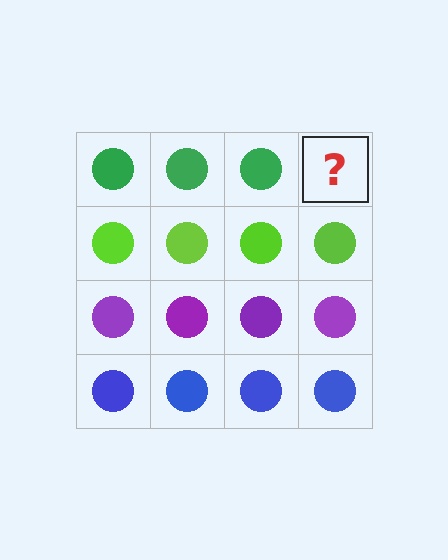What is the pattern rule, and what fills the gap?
The rule is that each row has a consistent color. The gap should be filled with a green circle.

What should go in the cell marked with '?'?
The missing cell should contain a green circle.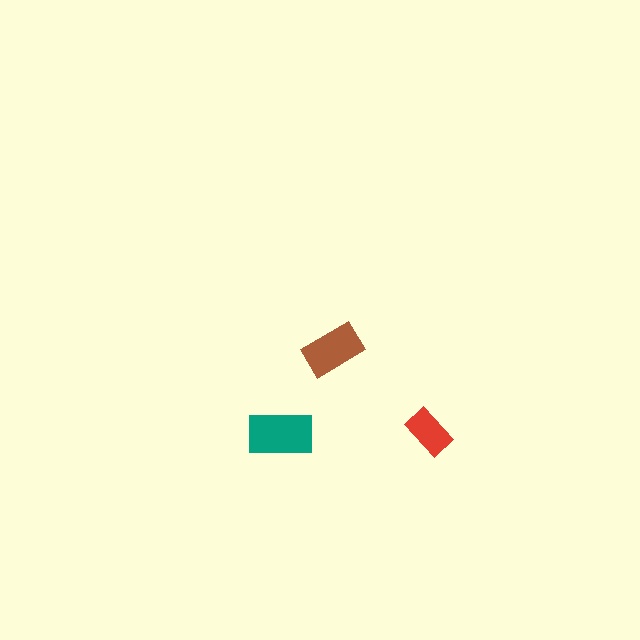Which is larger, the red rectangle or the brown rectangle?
The brown one.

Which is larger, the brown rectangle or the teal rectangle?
The teal one.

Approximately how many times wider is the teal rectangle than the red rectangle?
About 1.5 times wider.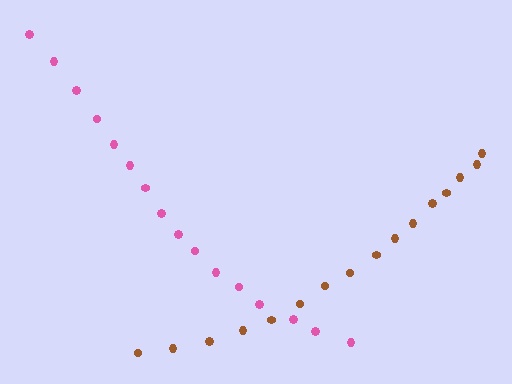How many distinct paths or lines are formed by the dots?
There are 2 distinct paths.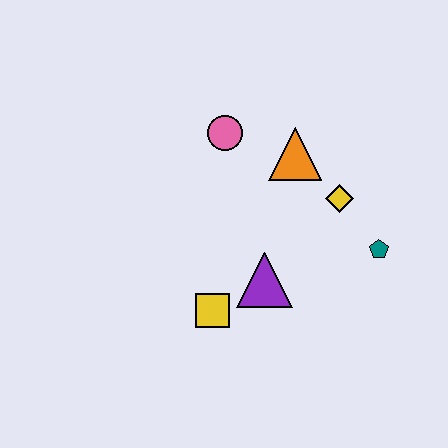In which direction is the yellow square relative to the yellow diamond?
The yellow square is to the left of the yellow diamond.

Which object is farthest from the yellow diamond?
The yellow square is farthest from the yellow diamond.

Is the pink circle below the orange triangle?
No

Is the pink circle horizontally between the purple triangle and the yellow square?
Yes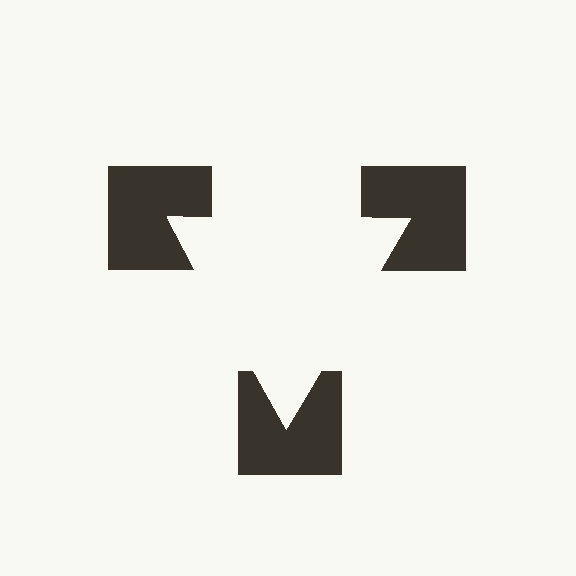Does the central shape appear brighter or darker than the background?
It typically appears slightly brighter than the background, even though no actual brightness change is drawn.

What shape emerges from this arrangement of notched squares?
An illusory triangle — its edges are inferred from the aligned wedge cuts in the notched squares, not physically drawn.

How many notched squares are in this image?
There are 3 — one at each vertex of the illusory triangle.